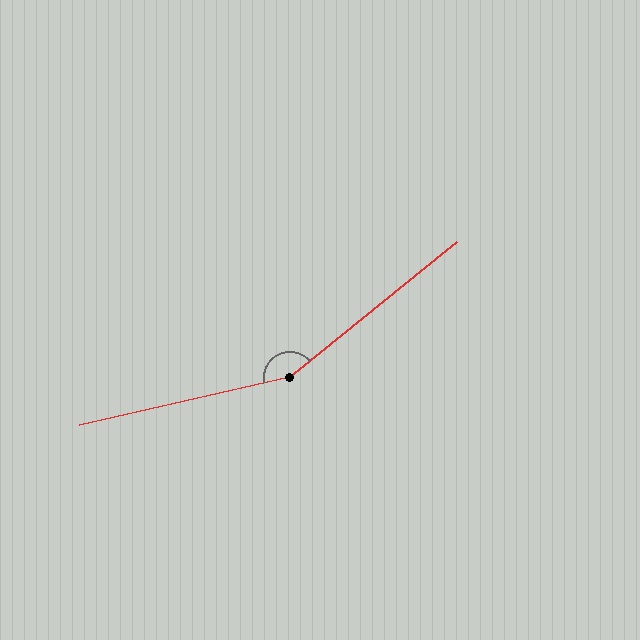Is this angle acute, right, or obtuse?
It is obtuse.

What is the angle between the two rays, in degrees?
Approximately 154 degrees.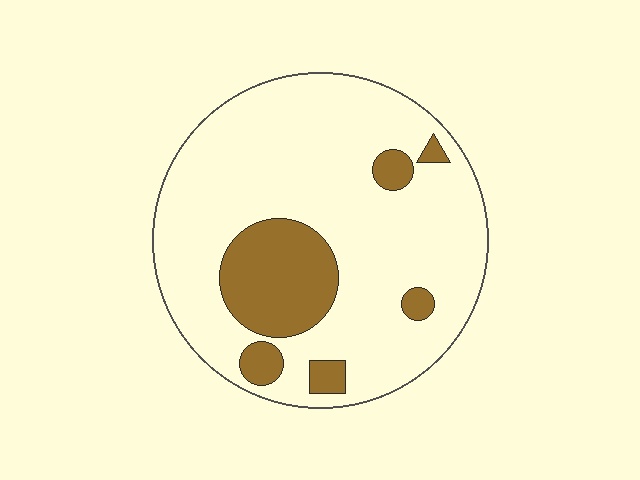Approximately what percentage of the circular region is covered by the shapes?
Approximately 20%.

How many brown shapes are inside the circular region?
6.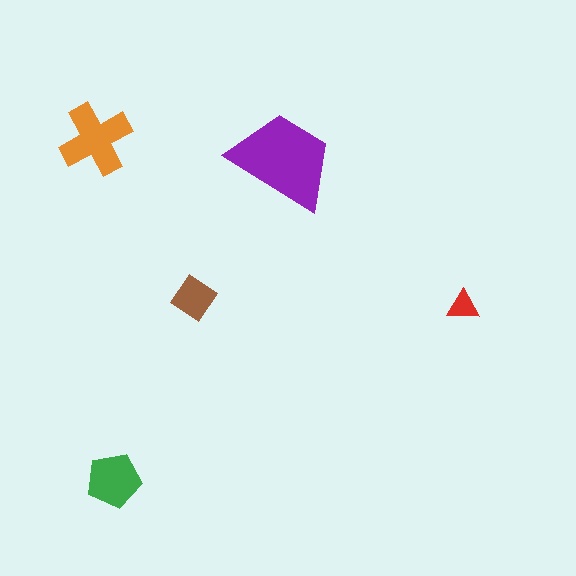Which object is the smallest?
The red triangle.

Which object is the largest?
The purple trapezoid.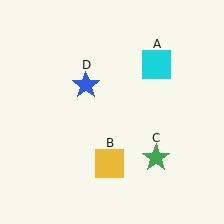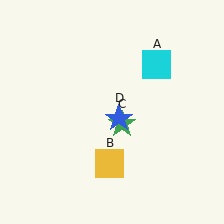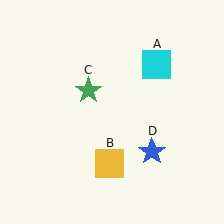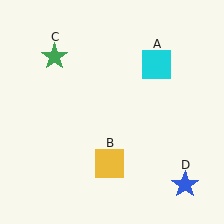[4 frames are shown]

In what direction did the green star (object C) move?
The green star (object C) moved up and to the left.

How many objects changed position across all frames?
2 objects changed position: green star (object C), blue star (object D).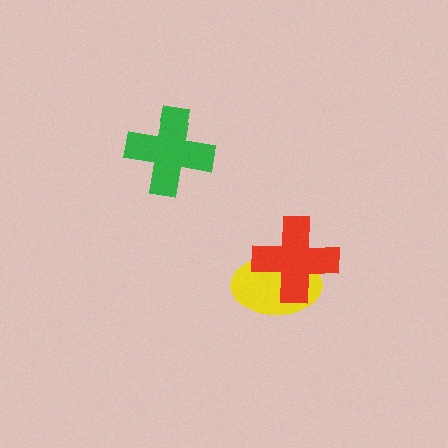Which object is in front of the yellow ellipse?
The red cross is in front of the yellow ellipse.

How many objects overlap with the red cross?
1 object overlaps with the red cross.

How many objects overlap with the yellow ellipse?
1 object overlaps with the yellow ellipse.